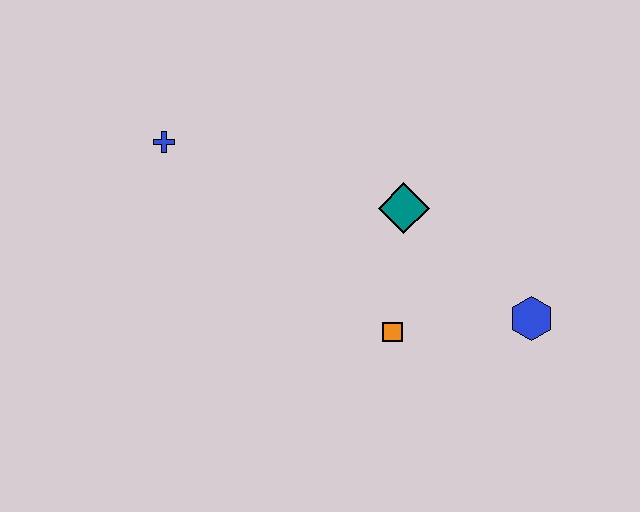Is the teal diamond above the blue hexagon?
Yes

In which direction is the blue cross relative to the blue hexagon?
The blue cross is to the left of the blue hexagon.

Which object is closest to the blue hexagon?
The orange square is closest to the blue hexagon.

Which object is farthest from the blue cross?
The blue hexagon is farthest from the blue cross.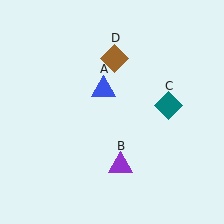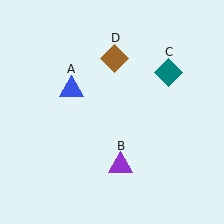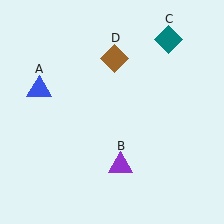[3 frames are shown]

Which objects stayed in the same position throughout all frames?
Purple triangle (object B) and brown diamond (object D) remained stationary.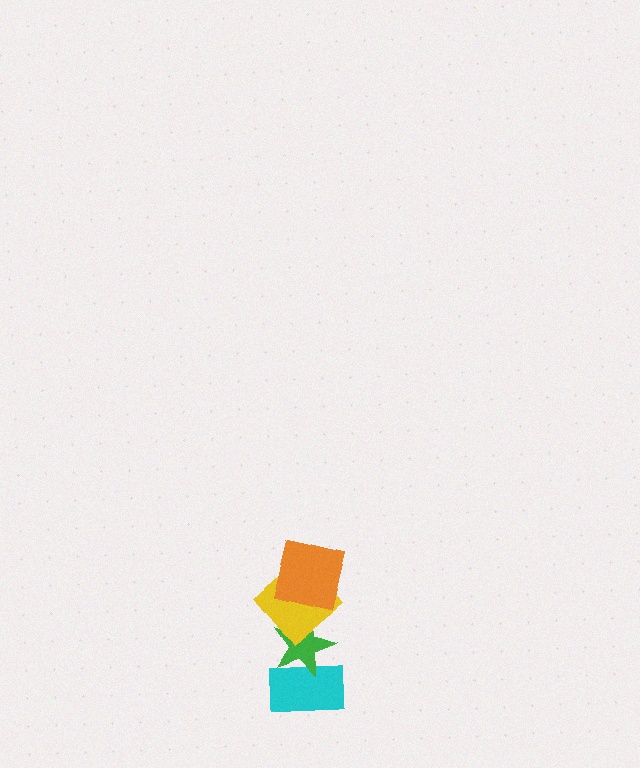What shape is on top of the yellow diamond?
The orange square is on top of the yellow diamond.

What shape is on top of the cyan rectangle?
The green star is on top of the cyan rectangle.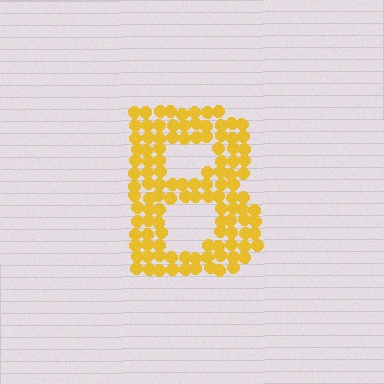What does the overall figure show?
The overall figure shows the letter B.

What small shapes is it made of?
It is made of small circles.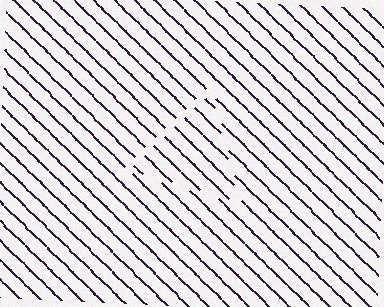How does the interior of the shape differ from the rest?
The interior of the shape contains the same grating, shifted by half a period — the contour is defined by the phase discontinuity where line-ends from the inner and outer gratings abut.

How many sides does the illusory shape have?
3 sides — the line-ends trace a triangle.